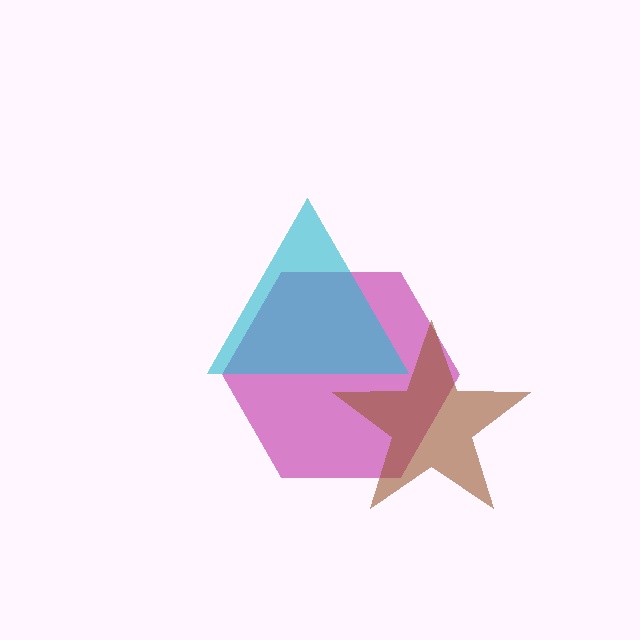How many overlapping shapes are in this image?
There are 3 overlapping shapes in the image.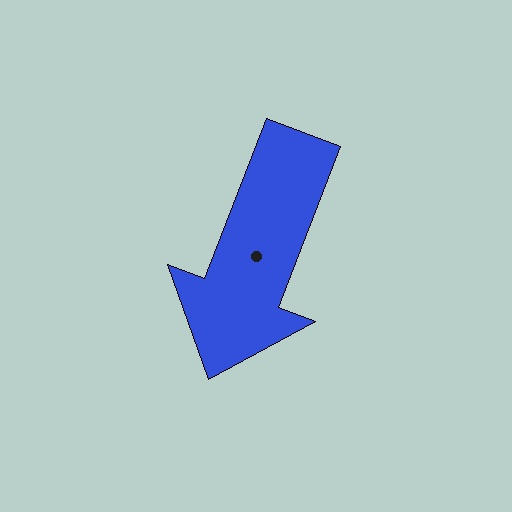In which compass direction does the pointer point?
South.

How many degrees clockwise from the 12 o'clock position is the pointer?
Approximately 201 degrees.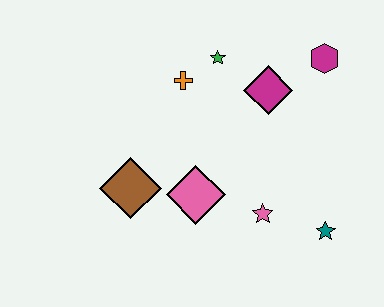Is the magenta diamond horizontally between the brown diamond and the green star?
No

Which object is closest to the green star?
The orange cross is closest to the green star.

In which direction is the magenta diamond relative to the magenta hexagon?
The magenta diamond is to the left of the magenta hexagon.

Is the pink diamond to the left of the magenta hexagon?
Yes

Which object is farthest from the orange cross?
The teal star is farthest from the orange cross.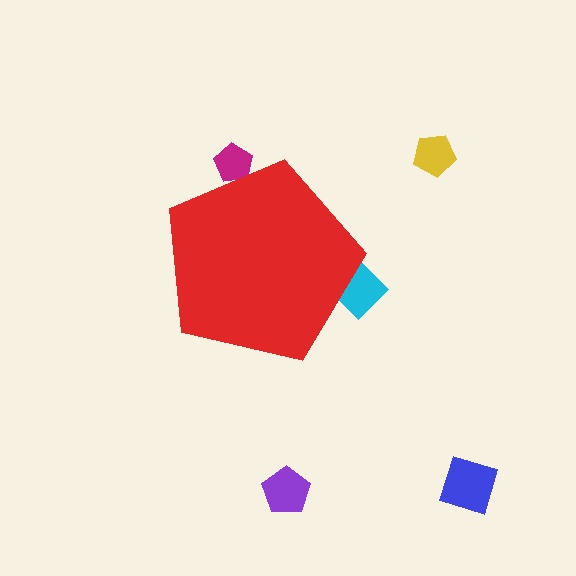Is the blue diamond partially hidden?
No, the blue diamond is fully visible.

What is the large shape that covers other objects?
A red pentagon.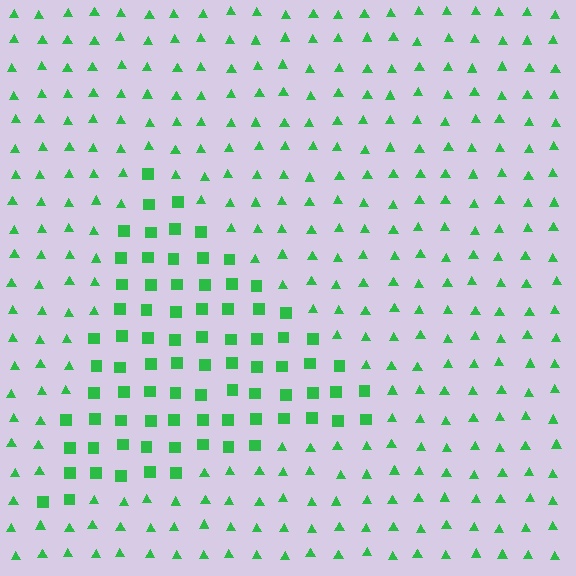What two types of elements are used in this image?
The image uses squares inside the triangle region and triangles outside it.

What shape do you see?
I see a triangle.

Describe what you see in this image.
The image is filled with small green elements arranged in a uniform grid. A triangle-shaped region contains squares, while the surrounding area contains triangles. The boundary is defined purely by the change in element shape.